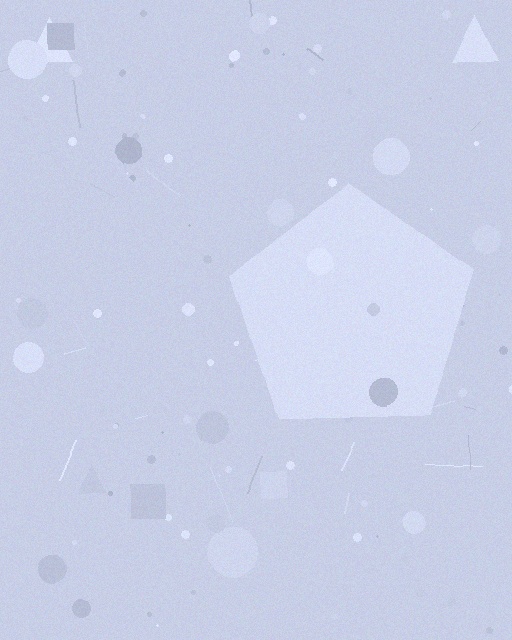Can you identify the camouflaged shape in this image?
The camouflaged shape is a pentagon.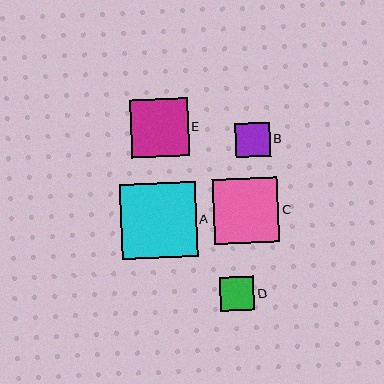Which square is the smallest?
Square D is the smallest with a size of approximately 34 pixels.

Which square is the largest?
Square A is the largest with a size of approximately 76 pixels.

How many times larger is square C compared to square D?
Square C is approximately 1.9 times the size of square D.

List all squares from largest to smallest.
From largest to smallest: A, C, E, B, D.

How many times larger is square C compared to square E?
Square C is approximately 1.1 times the size of square E.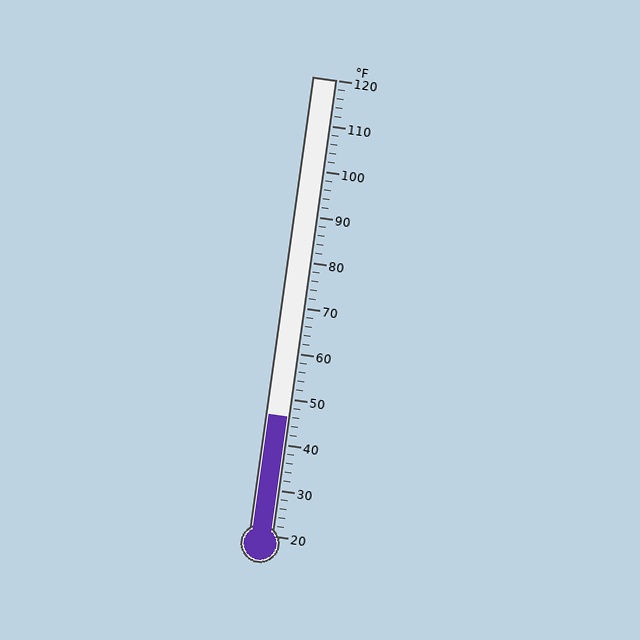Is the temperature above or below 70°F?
The temperature is below 70°F.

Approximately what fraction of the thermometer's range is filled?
The thermometer is filled to approximately 25% of its range.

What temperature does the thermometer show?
The thermometer shows approximately 46°F.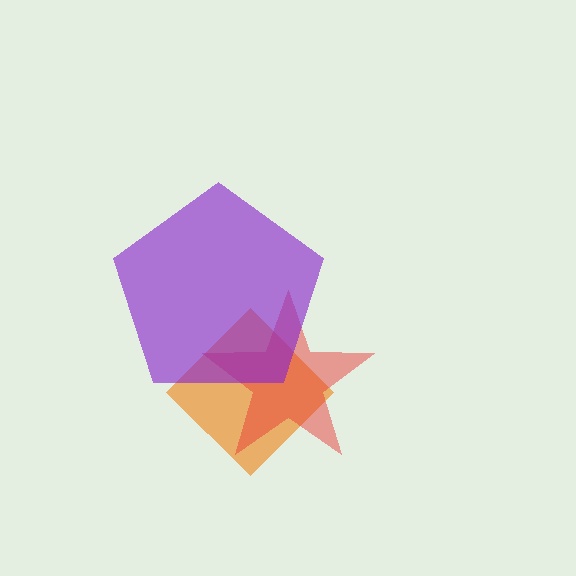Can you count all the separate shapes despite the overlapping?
Yes, there are 3 separate shapes.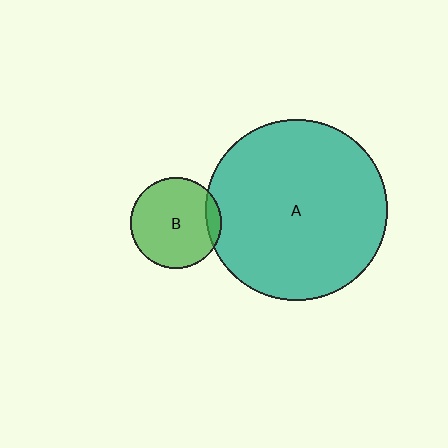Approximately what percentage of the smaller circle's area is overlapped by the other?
Approximately 10%.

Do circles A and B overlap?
Yes.